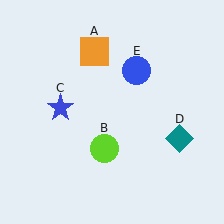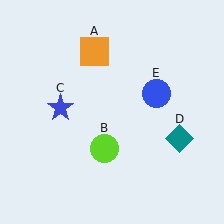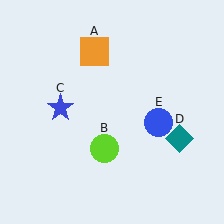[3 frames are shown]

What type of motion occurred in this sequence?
The blue circle (object E) rotated clockwise around the center of the scene.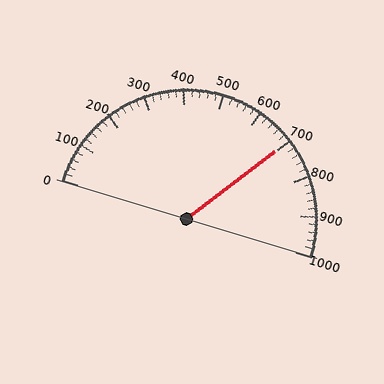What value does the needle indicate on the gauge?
The needle indicates approximately 700.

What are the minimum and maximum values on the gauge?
The gauge ranges from 0 to 1000.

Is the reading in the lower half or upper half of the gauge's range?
The reading is in the upper half of the range (0 to 1000).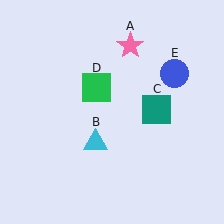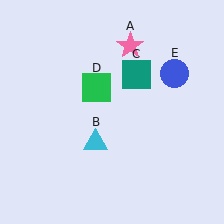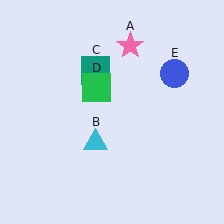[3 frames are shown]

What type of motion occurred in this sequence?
The teal square (object C) rotated counterclockwise around the center of the scene.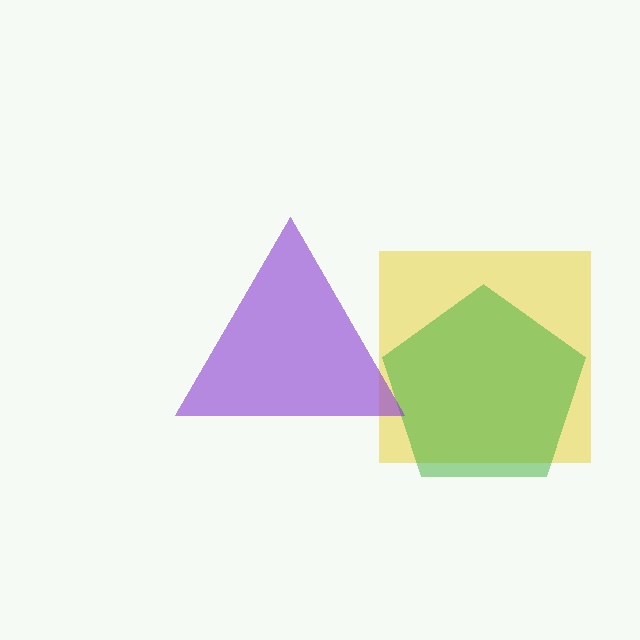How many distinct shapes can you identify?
There are 3 distinct shapes: a yellow square, a green pentagon, a purple triangle.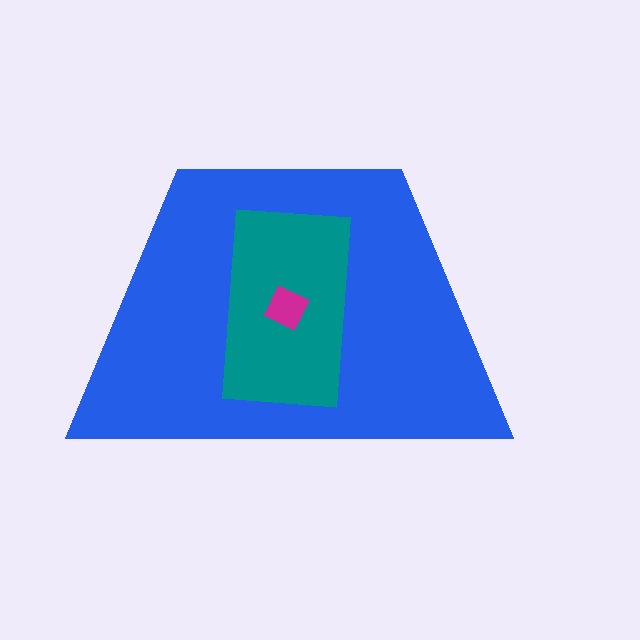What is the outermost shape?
The blue trapezoid.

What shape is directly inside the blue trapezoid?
The teal rectangle.